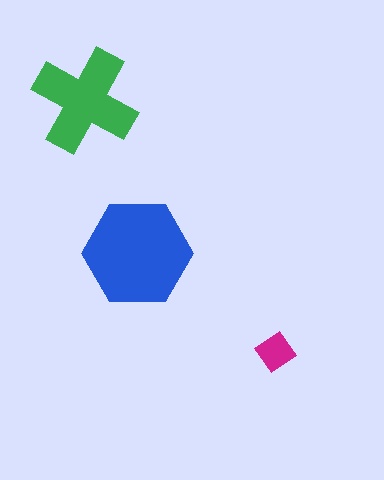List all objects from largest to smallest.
The blue hexagon, the green cross, the magenta diamond.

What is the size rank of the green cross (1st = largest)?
2nd.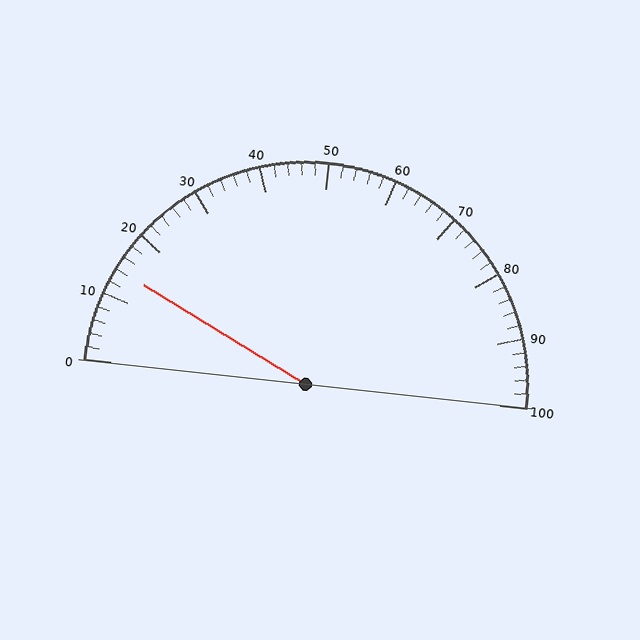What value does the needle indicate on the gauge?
The needle indicates approximately 14.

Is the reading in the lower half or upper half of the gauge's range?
The reading is in the lower half of the range (0 to 100).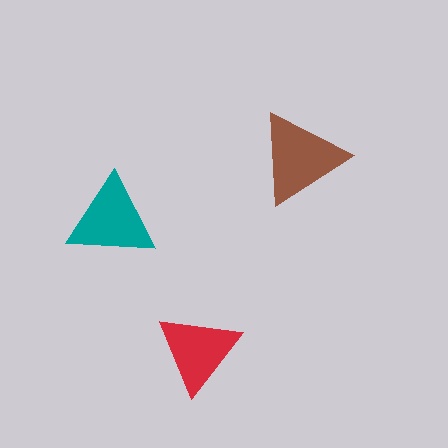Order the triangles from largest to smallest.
the brown one, the teal one, the red one.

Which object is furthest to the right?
The brown triangle is rightmost.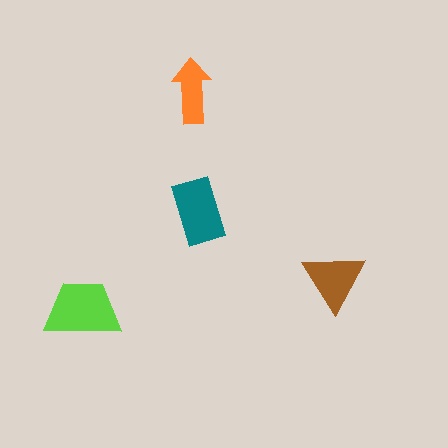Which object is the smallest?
The orange arrow.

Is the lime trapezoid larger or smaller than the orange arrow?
Larger.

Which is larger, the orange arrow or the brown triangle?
The brown triangle.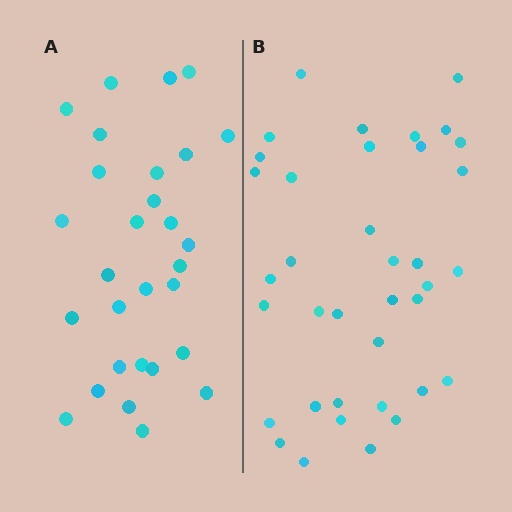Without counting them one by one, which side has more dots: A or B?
Region B (the right region) has more dots.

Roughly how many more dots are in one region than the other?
Region B has roughly 8 or so more dots than region A.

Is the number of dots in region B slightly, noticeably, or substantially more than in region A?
Region B has noticeably more, but not dramatically so. The ratio is roughly 1.3 to 1.